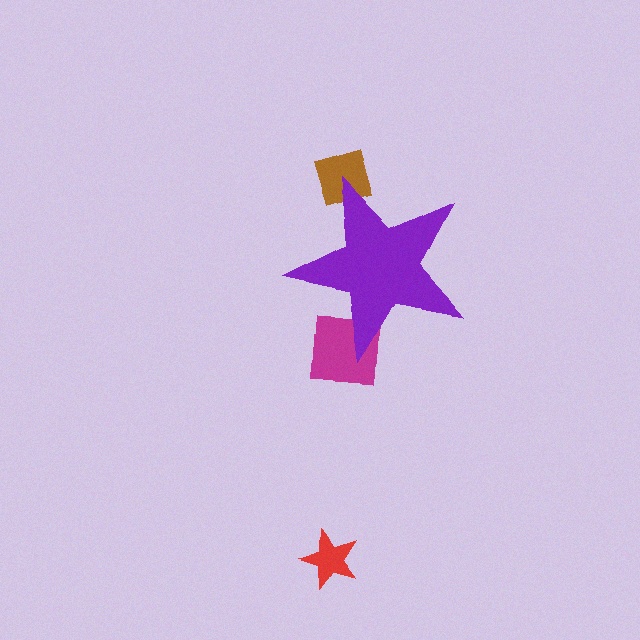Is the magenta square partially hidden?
Yes, the magenta square is partially hidden behind the purple star.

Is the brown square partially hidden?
Yes, the brown square is partially hidden behind the purple star.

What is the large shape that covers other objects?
A purple star.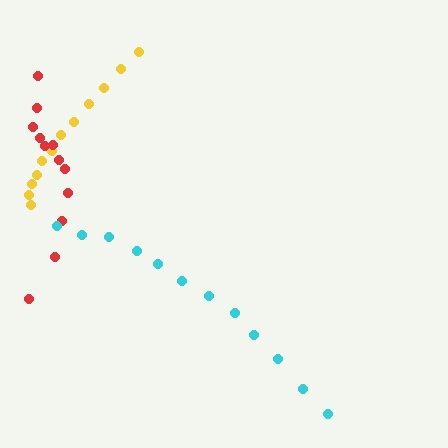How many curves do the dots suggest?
There are 3 distinct paths.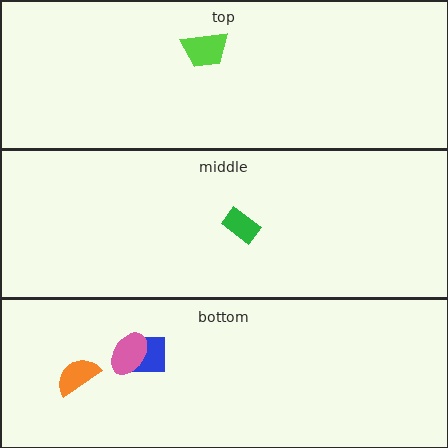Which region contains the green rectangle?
The middle region.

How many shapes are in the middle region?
1.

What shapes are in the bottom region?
The orange semicircle, the blue square, the pink ellipse.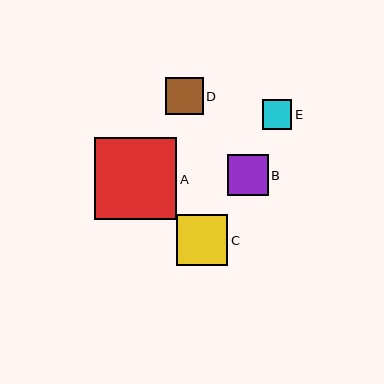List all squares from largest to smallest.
From largest to smallest: A, C, B, D, E.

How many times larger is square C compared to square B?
Square C is approximately 1.3 times the size of square B.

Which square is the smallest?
Square E is the smallest with a size of approximately 29 pixels.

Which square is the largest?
Square A is the largest with a size of approximately 82 pixels.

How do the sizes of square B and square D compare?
Square B and square D are approximately the same size.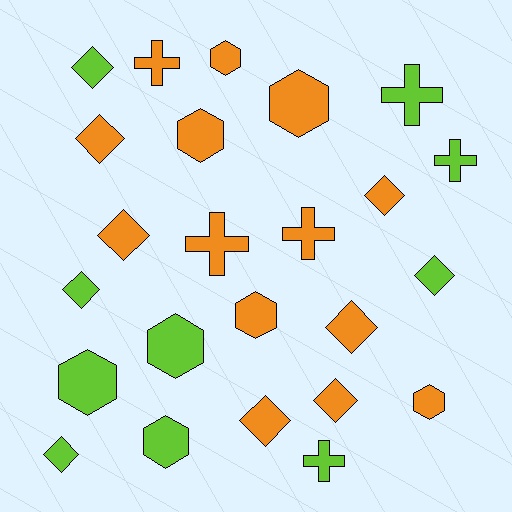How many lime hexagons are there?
There are 3 lime hexagons.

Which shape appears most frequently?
Diamond, with 10 objects.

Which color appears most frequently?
Orange, with 14 objects.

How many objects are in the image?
There are 24 objects.